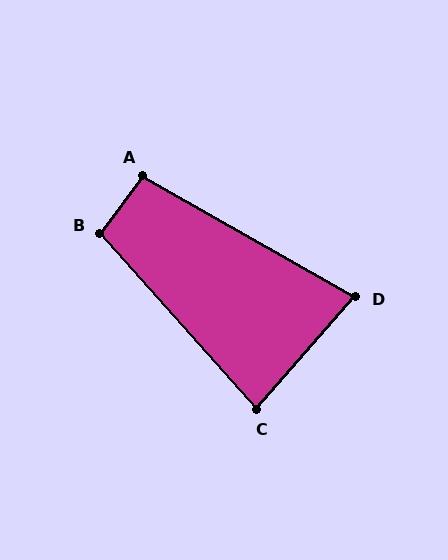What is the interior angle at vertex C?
Approximately 83 degrees (acute).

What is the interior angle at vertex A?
Approximately 97 degrees (obtuse).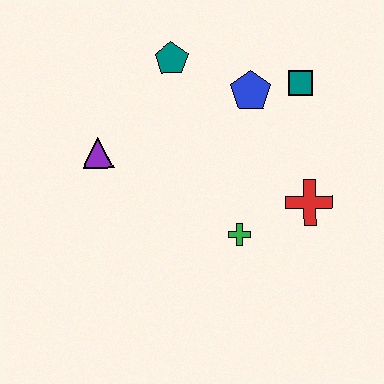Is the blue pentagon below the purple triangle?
No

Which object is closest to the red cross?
The green cross is closest to the red cross.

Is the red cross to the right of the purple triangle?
Yes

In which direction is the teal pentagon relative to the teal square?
The teal pentagon is to the left of the teal square.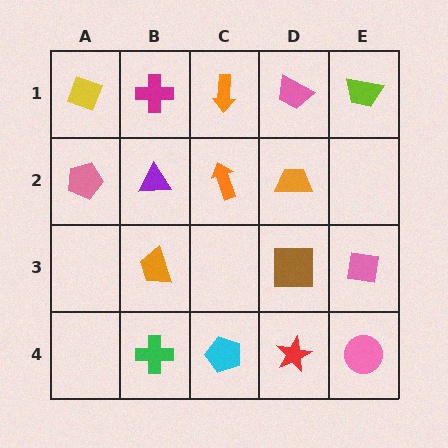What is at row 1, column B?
A magenta cross.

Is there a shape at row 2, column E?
No, that cell is empty.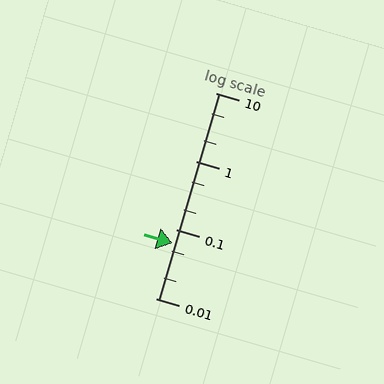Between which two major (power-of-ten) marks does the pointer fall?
The pointer is between 0.01 and 0.1.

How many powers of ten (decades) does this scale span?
The scale spans 3 decades, from 0.01 to 10.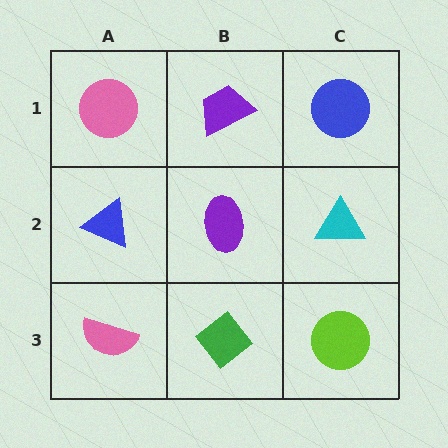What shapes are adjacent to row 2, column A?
A pink circle (row 1, column A), a pink semicircle (row 3, column A), a purple ellipse (row 2, column B).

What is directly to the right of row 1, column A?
A purple trapezoid.